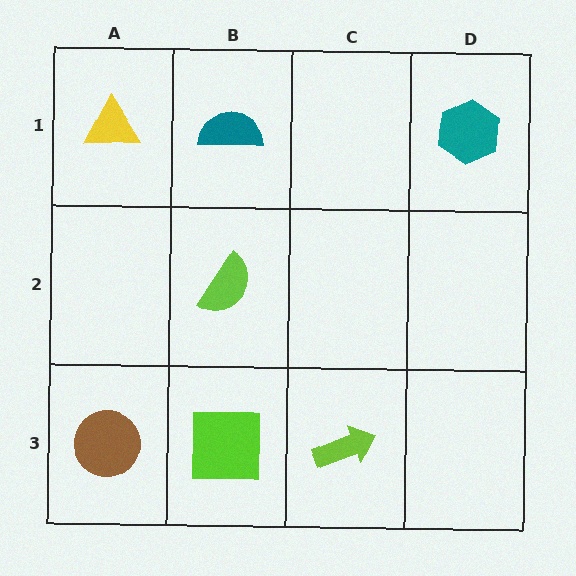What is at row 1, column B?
A teal semicircle.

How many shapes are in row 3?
3 shapes.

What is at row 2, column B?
A lime semicircle.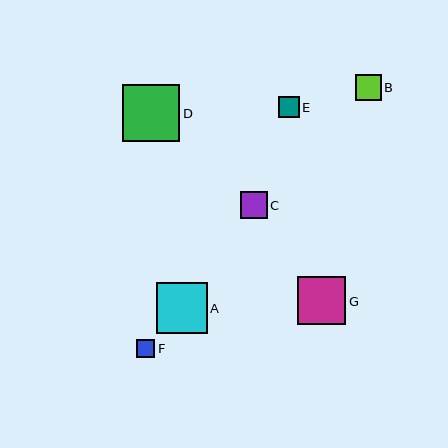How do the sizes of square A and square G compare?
Square A and square G are approximately the same size.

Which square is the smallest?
Square F is the smallest with a size of approximately 18 pixels.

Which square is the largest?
Square D is the largest with a size of approximately 57 pixels.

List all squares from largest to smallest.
From largest to smallest: D, A, G, C, B, E, F.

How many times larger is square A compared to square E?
Square A is approximately 2.4 times the size of square E.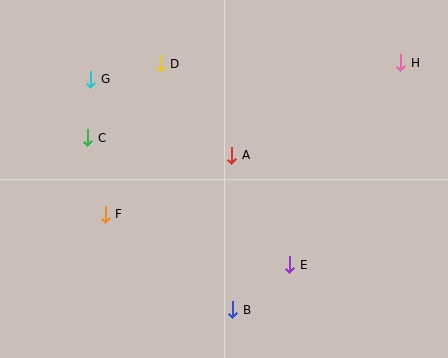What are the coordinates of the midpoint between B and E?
The midpoint between B and E is at (261, 287).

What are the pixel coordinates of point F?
Point F is at (105, 215).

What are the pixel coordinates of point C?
Point C is at (88, 138).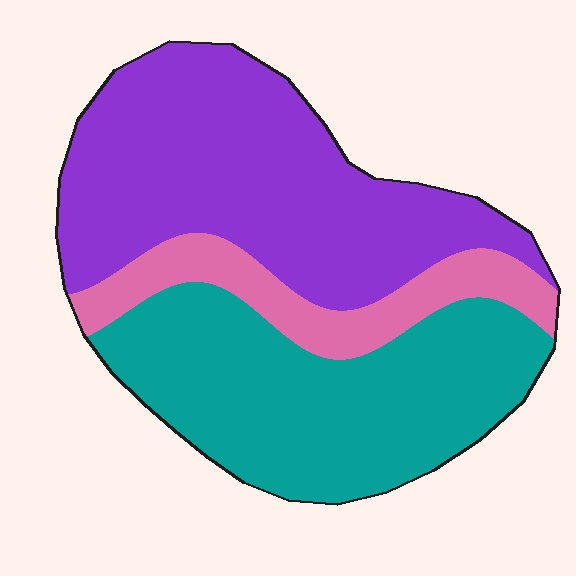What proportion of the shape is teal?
Teal takes up between a quarter and a half of the shape.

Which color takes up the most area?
Purple, at roughly 45%.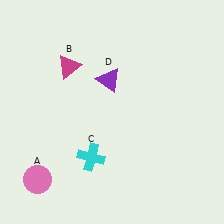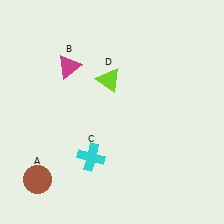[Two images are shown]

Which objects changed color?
A changed from pink to brown. D changed from purple to lime.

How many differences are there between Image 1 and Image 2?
There are 2 differences between the two images.